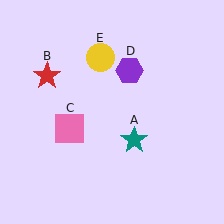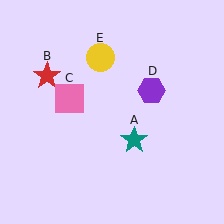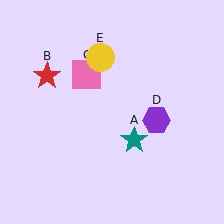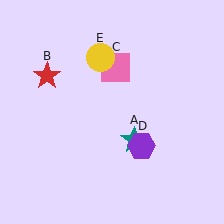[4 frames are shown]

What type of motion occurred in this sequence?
The pink square (object C), purple hexagon (object D) rotated clockwise around the center of the scene.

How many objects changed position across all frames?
2 objects changed position: pink square (object C), purple hexagon (object D).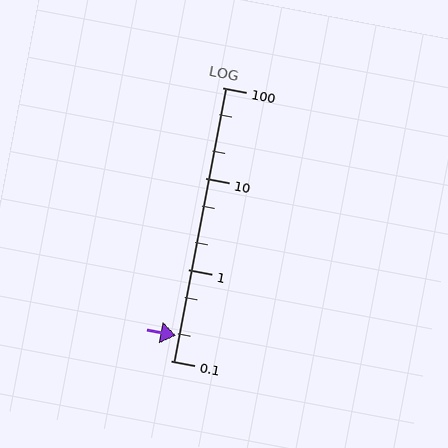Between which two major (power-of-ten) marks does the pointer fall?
The pointer is between 0.1 and 1.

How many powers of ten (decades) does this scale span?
The scale spans 3 decades, from 0.1 to 100.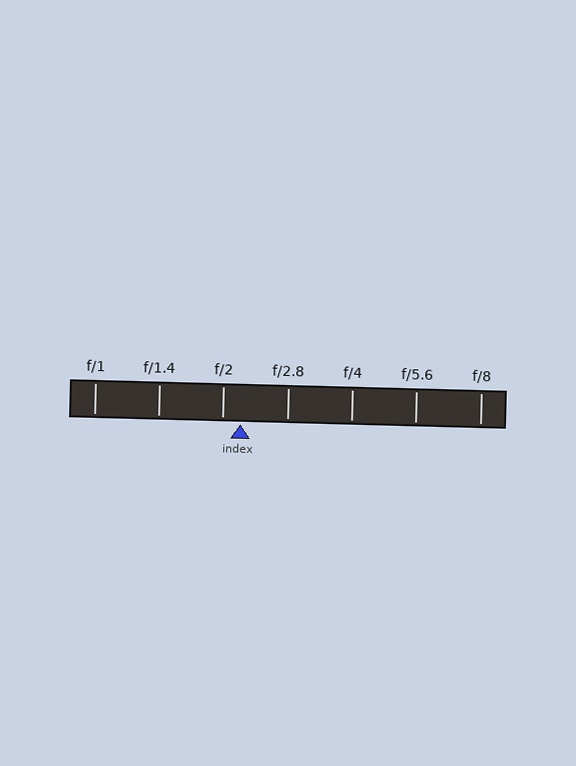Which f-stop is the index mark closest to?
The index mark is closest to f/2.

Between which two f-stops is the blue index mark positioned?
The index mark is between f/2 and f/2.8.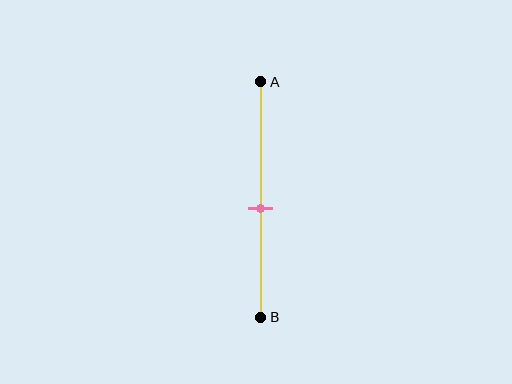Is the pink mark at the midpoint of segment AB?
No, the mark is at about 55% from A, not at the 50% midpoint.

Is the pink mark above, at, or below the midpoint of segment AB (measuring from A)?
The pink mark is below the midpoint of segment AB.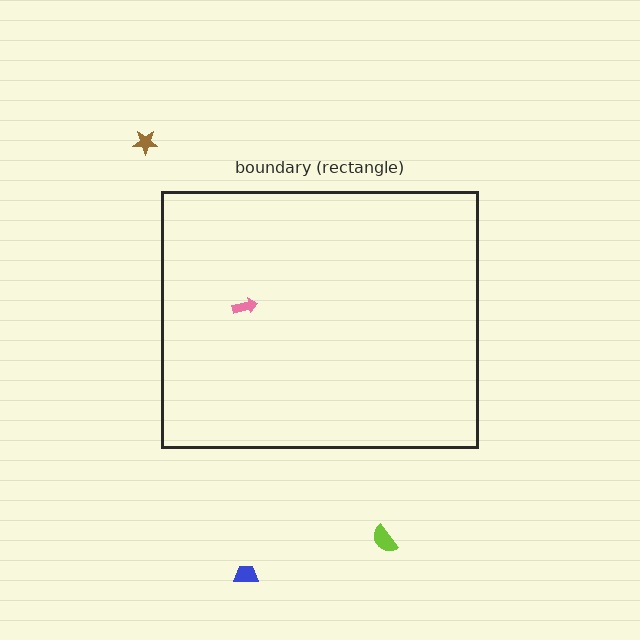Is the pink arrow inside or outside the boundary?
Inside.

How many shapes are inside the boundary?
1 inside, 3 outside.